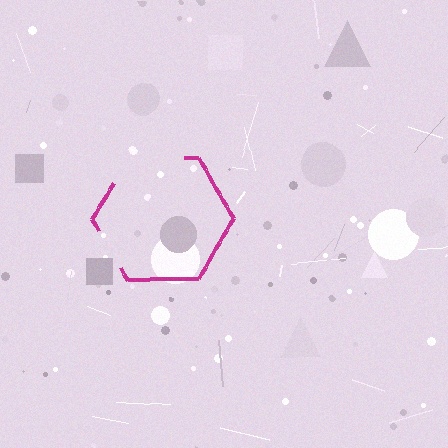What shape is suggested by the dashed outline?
The dashed outline suggests a hexagon.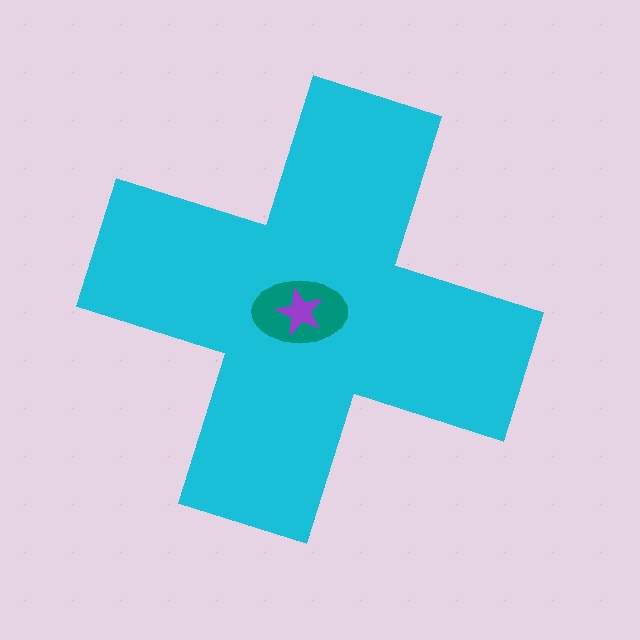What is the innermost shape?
The purple star.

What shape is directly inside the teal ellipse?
The purple star.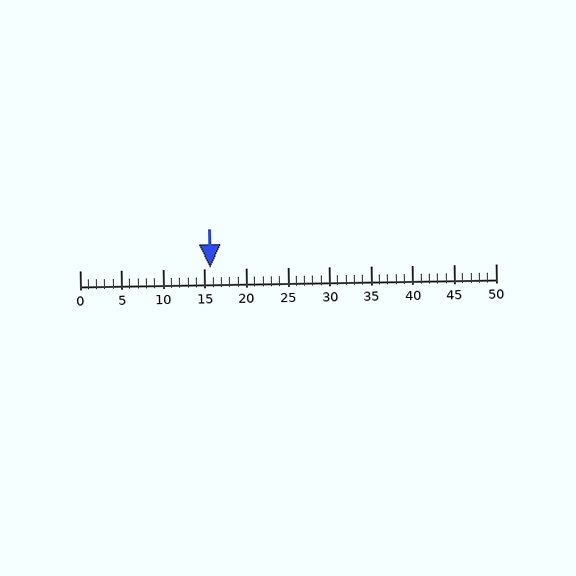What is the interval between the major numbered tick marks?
The major tick marks are spaced 5 units apart.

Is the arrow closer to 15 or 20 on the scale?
The arrow is closer to 15.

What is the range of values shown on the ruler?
The ruler shows values from 0 to 50.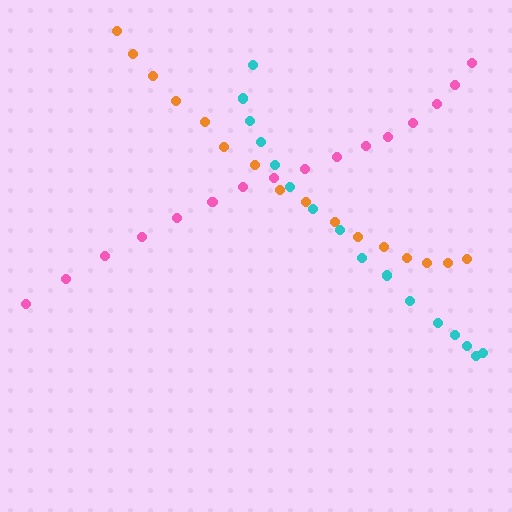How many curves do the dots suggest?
There are 3 distinct paths.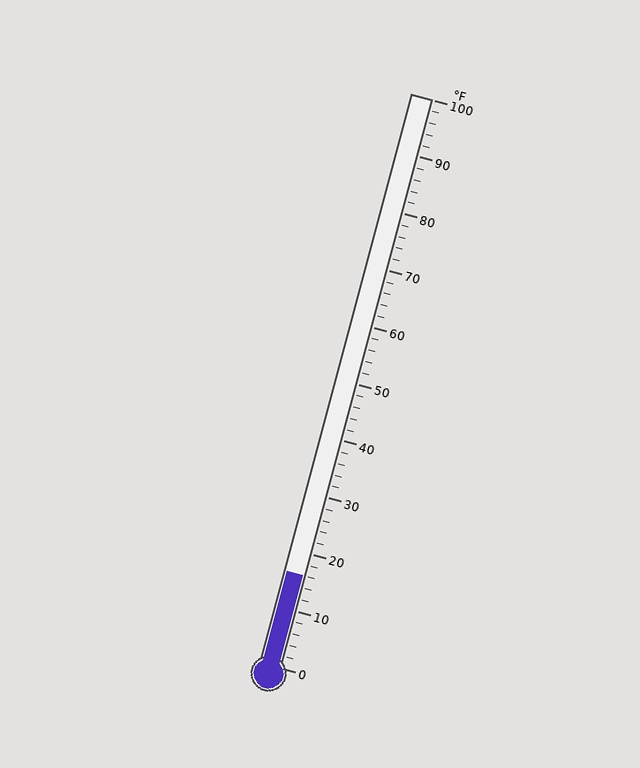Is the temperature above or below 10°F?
The temperature is above 10°F.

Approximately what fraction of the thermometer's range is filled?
The thermometer is filled to approximately 15% of its range.